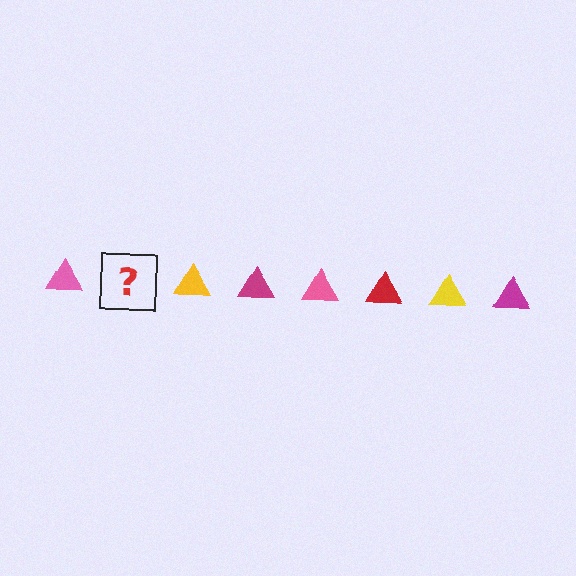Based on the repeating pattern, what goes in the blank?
The blank should be a red triangle.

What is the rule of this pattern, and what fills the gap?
The rule is that the pattern cycles through pink, red, yellow, magenta triangles. The gap should be filled with a red triangle.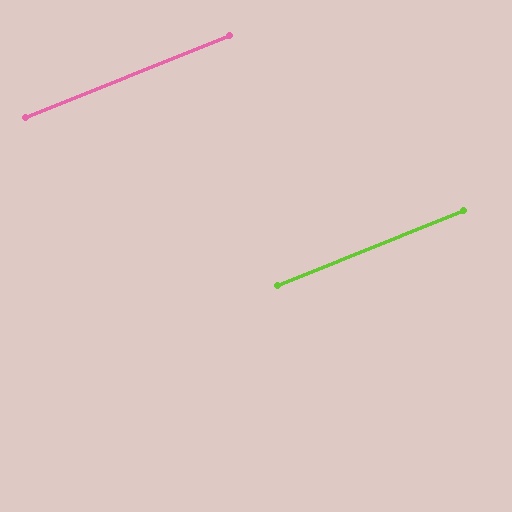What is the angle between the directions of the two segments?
Approximately 0 degrees.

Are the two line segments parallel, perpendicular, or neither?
Parallel — their directions differ by only 0.1°.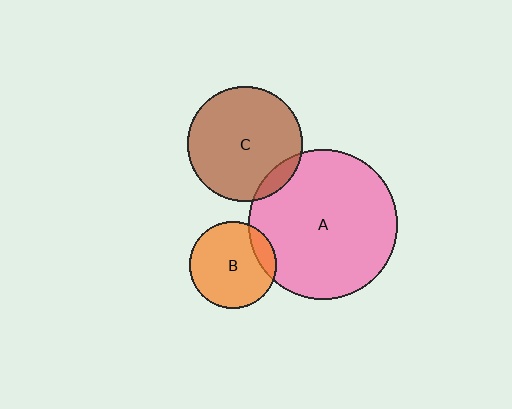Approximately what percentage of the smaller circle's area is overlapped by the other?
Approximately 15%.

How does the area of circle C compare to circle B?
Approximately 1.7 times.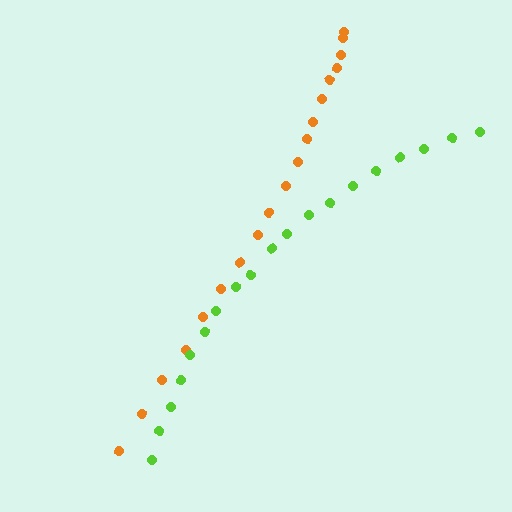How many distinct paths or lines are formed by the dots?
There are 2 distinct paths.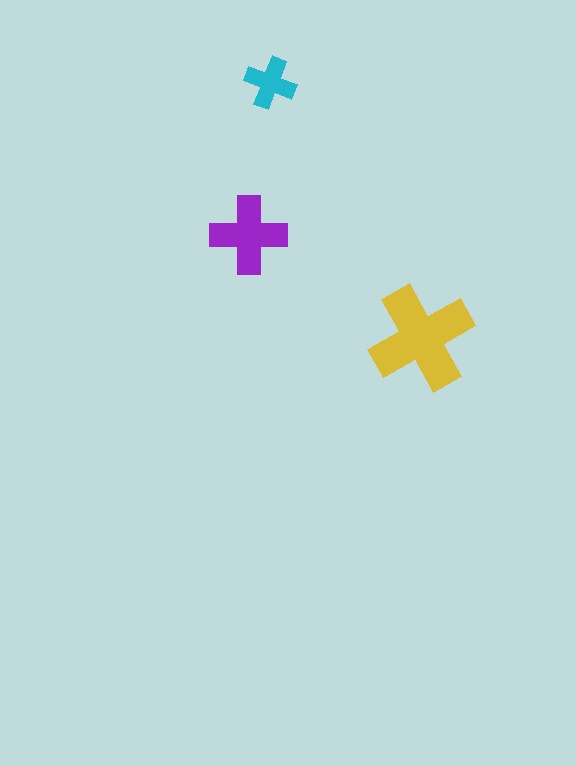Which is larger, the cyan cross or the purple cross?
The purple one.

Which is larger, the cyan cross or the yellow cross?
The yellow one.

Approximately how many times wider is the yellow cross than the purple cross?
About 1.5 times wider.